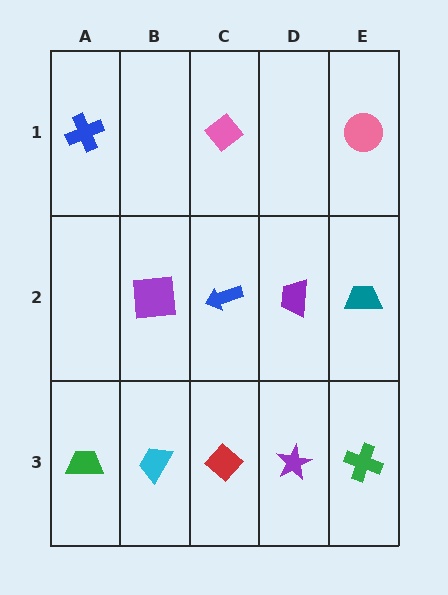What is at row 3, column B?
A cyan trapezoid.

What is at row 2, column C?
A blue arrow.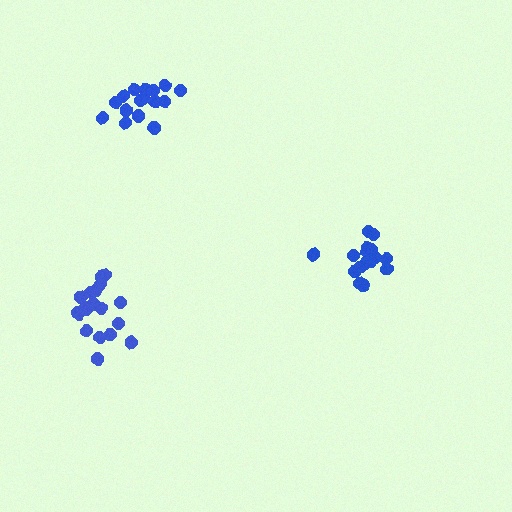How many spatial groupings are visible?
There are 3 spatial groupings.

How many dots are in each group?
Group 1: 16 dots, Group 2: 19 dots, Group 3: 17 dots (52 total).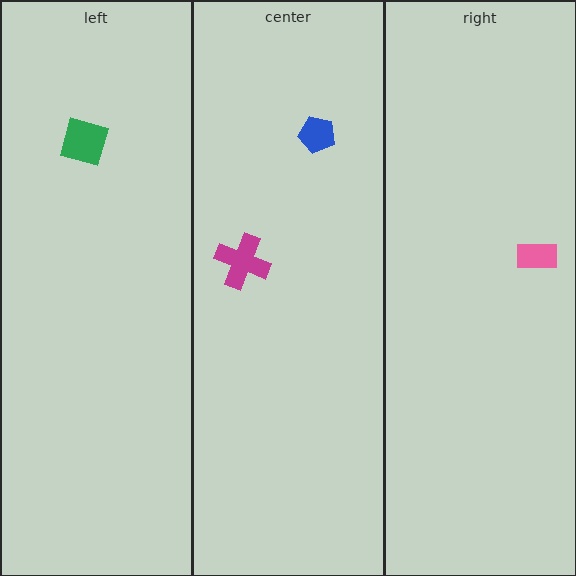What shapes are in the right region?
The pink rectangle.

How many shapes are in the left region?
1.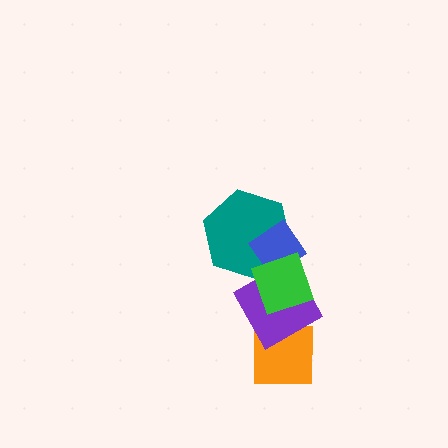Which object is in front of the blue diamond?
The green diamond is in front of the blue diamond.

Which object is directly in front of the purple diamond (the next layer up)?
The blue diamond is directly in front of the purple diamond.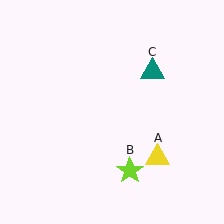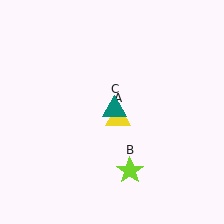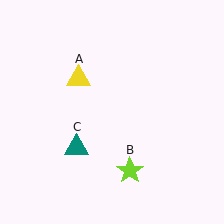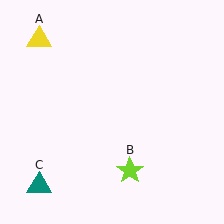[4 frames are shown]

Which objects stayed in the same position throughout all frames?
Lime star (object B) remained stationary.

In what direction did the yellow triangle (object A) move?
The yellow triangle (object A) moved up and to the left.